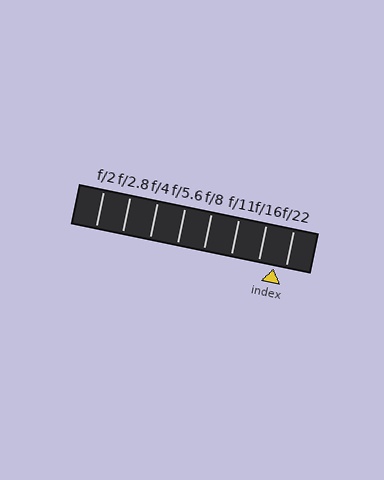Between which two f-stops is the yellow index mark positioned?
The index mark is between f/16 and f/22.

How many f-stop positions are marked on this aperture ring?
There are 8 f-stop positions marked.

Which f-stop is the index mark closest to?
The index mark is closest to f/22.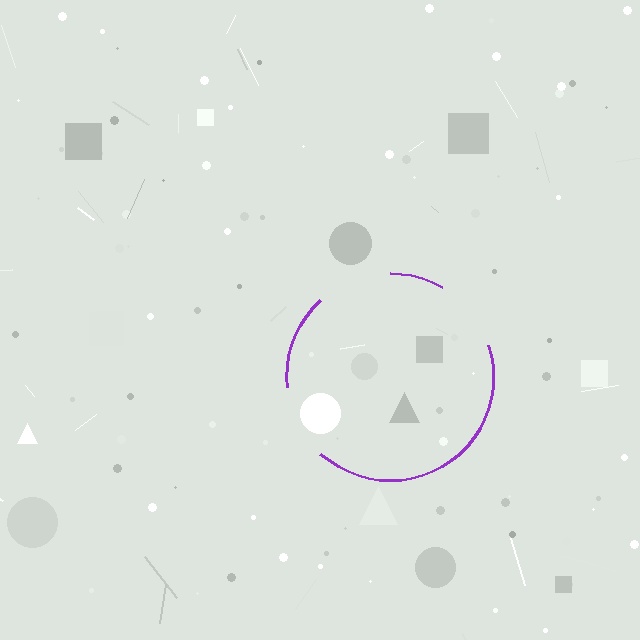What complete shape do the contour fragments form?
The contour fragments form a circle.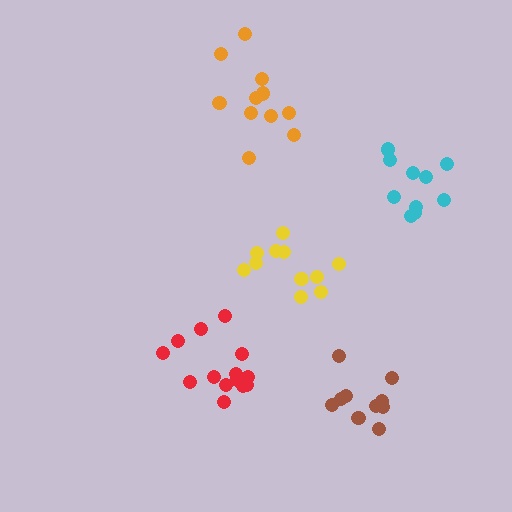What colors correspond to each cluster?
The clusters are colored: red, cyan, yellow, orange, brown.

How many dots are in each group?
Group 1: 14 dots, Group 2: 10 dots, Group 3: 11 dots, Group 4: 11 dots, Group 5: 10 dots (56 total).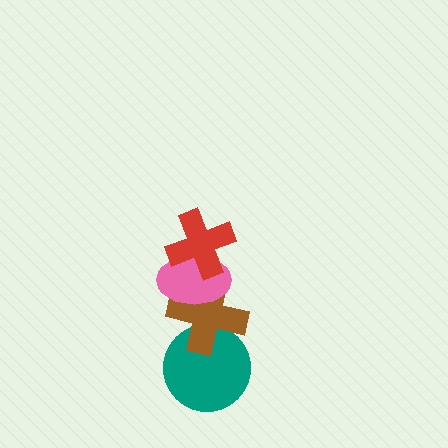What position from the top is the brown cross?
The brown cross is 3rd from the top.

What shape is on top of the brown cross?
The pink ellipse is on top of the brown cross.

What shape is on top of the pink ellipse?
The red cross is on top of the pink ellipse.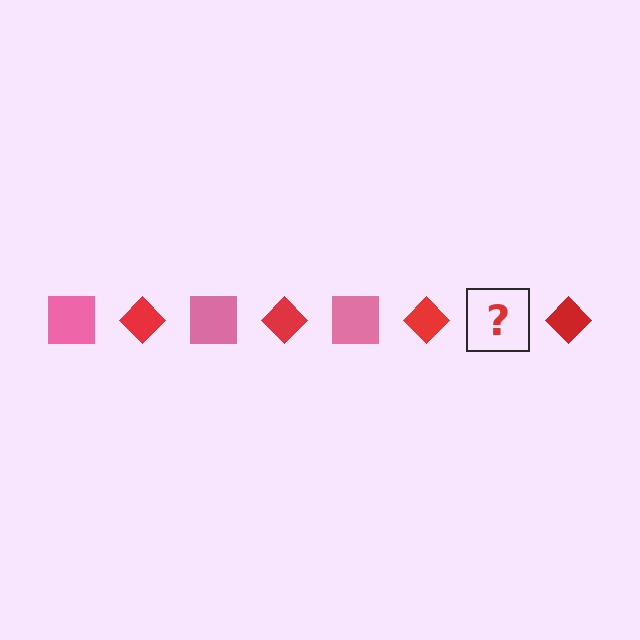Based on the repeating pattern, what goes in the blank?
The blank should be a pink square.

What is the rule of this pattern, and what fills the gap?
The rule is that the pattern alternates between pink square and red diamond. The gap should be filled with a pink square.